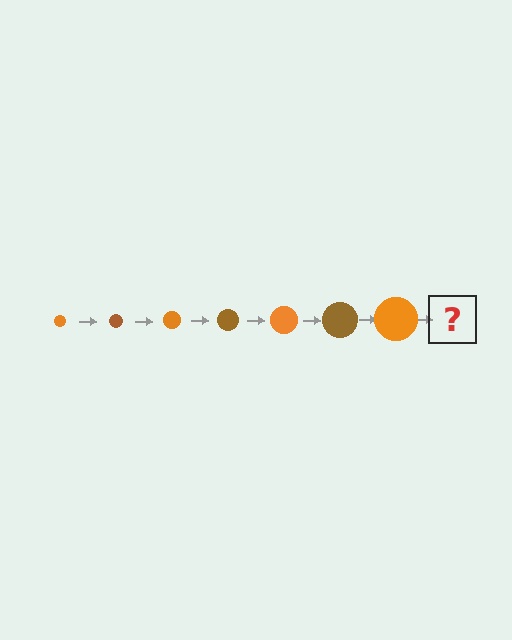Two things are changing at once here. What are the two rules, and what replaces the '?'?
The two rules are that the circle grows larger each step and the color cycles through orange and brown. The '?' should be a brown circle, larger than the previous one.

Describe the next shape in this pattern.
It should be a brown circle, larger than the previous one.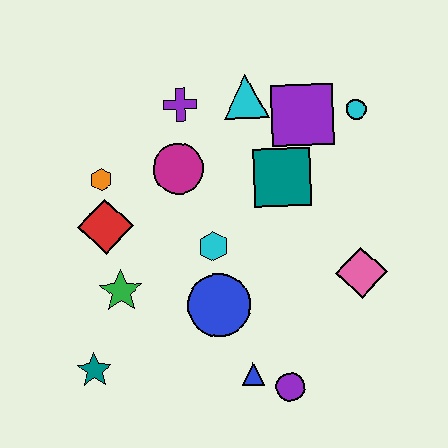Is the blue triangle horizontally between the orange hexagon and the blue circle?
No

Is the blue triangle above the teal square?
No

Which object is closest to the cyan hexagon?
The blue circle is closest to the cyan hexagon.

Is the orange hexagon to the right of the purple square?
No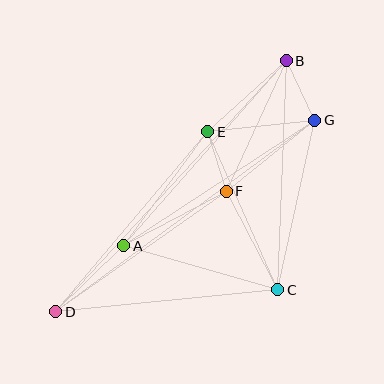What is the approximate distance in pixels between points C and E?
The distance between C and E is approximately 173 pixels.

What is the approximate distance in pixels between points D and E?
The distance between D and E is approximately 235 pixels.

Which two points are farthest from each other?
Points B and D are farthest from each other.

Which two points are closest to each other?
Points E and F are closest to each other.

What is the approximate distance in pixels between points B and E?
The distance between B and E is approximately 106 pixels.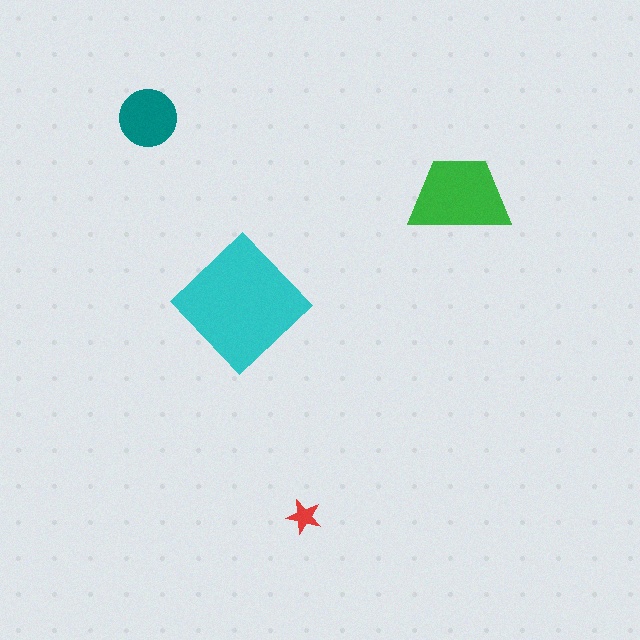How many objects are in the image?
There are 4 objects in the image.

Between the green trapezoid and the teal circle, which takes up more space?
The green trapezoid.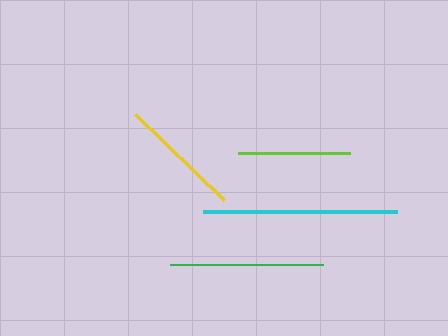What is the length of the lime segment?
The lime segment is approximately 112 pixels long.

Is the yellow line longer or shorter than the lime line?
The yellow line is longer than the lime line.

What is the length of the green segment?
The green segment is approximately 153 pixels long.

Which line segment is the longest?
The cyan line is the longest at approximately 194 pixels.